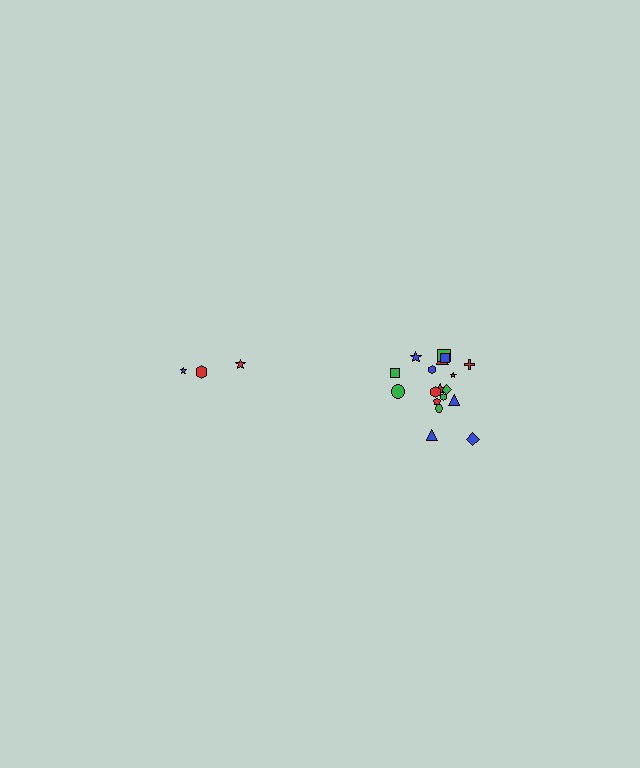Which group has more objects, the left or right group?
The right group.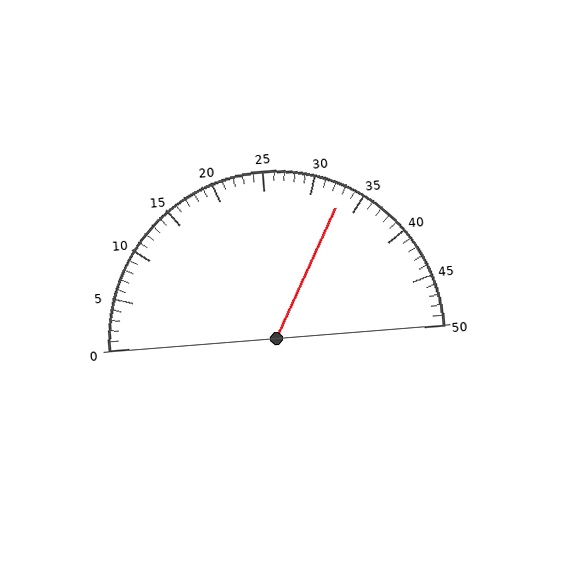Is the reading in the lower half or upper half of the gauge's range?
The reading is in the upper half of the range (0 to 50).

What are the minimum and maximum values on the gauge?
The gauge ranges from 0 to 50.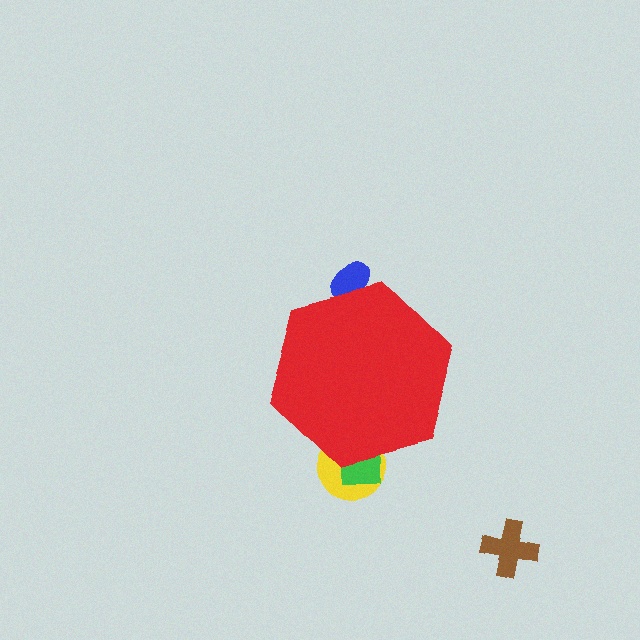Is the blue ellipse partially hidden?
Yes, the blue ellipse is partially hidden behind the red hexagon.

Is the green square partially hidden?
Yes, the green square is partially hidden behind the red hexagon.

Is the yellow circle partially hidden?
Yes, the yellow circle is partially hidden behind the red hexagon.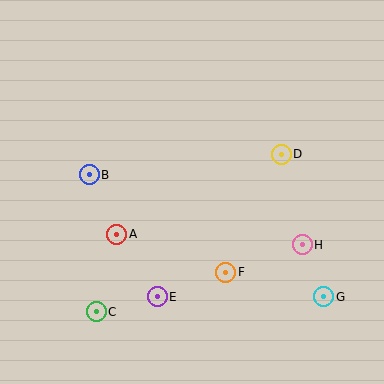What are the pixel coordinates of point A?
Point A is at (117, 234).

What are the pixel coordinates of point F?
Point F is at (226, 272).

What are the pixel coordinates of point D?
Point D is at (281, 154).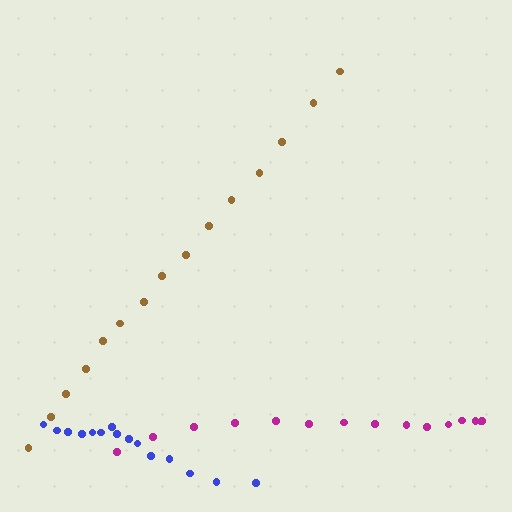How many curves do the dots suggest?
There are 3 distinct paths.